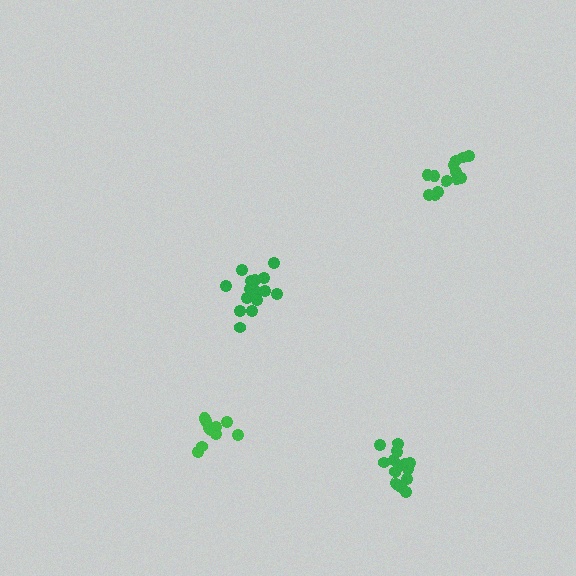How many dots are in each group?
Group 1: 13 dots, Group 2: 16 dots, Group 3: 12 dots, Group 4: 14 dots (55 total).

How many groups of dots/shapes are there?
There are 4 groups.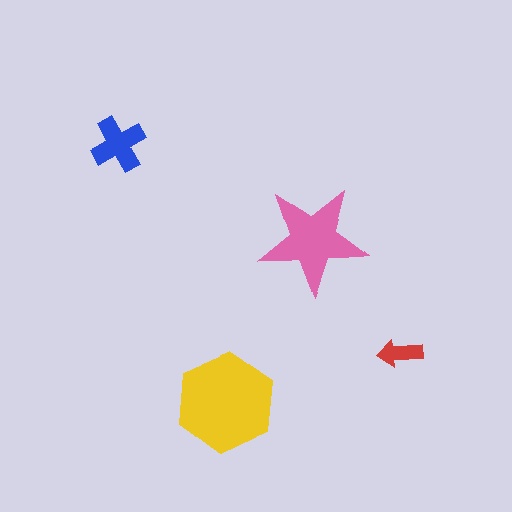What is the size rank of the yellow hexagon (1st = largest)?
1st.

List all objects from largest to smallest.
The yellow hexagon, the pink star, the blue cross, the red arrow.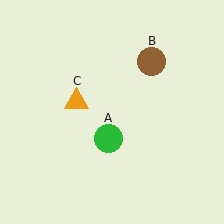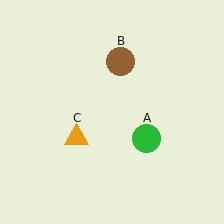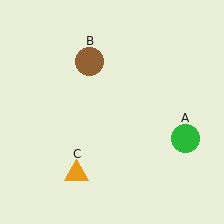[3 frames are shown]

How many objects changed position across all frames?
3 objects changed position: green circle (object A), brown circle (object B), orange triangle (object C).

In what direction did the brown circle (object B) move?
The brown circle (object B) moved left.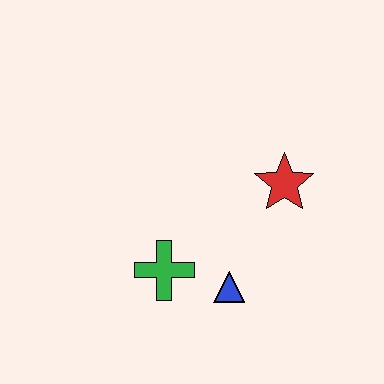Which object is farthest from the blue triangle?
The red star is farthest from the blue triangle.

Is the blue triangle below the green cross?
Yes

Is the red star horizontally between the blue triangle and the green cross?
No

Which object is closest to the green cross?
The blue triangle is closest to the green cross.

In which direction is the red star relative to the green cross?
The red star is to the right of the green cross.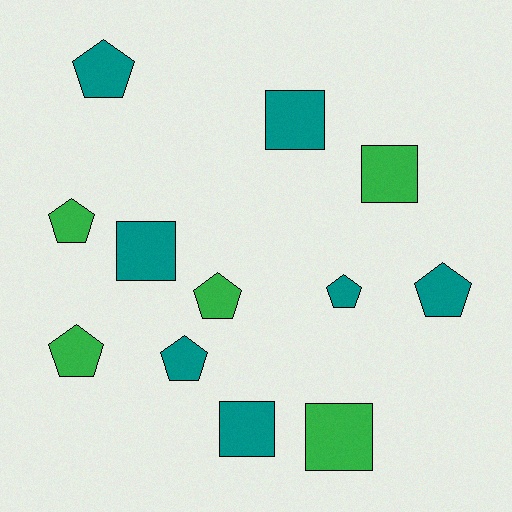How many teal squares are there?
There are 3 teal squares.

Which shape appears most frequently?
Pentagon, with 7 objects.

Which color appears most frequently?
Teal, with 7 objects.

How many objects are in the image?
There are 12 objects.